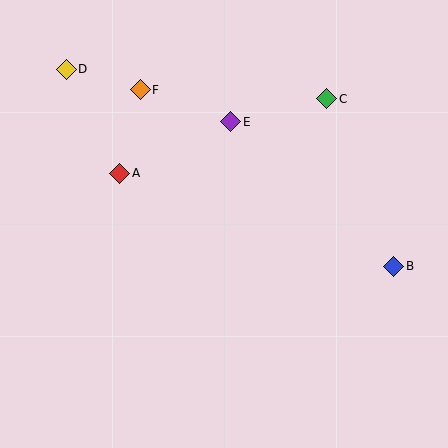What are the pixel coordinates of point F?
Point F is at (140, 90).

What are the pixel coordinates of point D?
Point D is at (66, 69).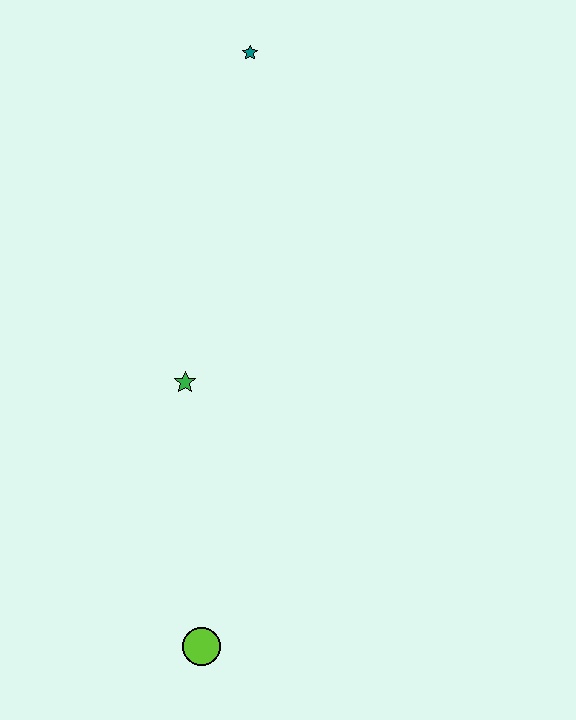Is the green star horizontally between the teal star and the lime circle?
No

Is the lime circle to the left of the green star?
No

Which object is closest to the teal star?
The green star is closest to the teal star.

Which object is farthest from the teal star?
The lime circle is farthest from the teal star.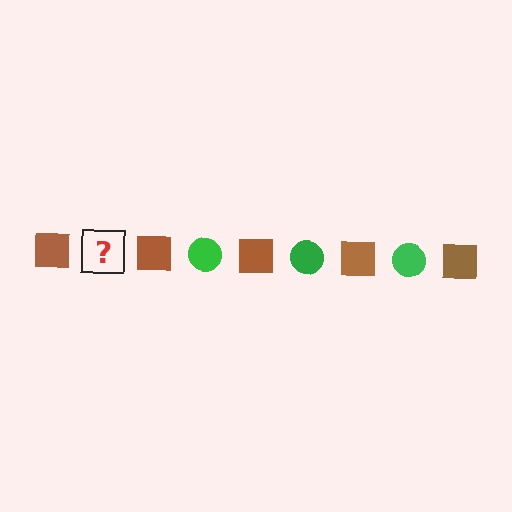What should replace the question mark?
The question mark should be replaced with a green circle.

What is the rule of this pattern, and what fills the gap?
The rule is that the pattern alternates between brown square and green circle. The gap should be filled with a green circle.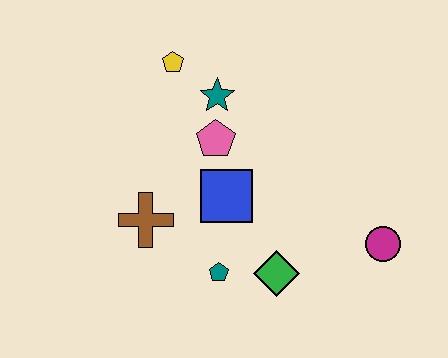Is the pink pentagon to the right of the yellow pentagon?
Yes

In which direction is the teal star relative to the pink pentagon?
The teal star is above the pink pentagon.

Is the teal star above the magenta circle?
Yes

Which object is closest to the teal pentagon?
The green diamond is closest to the teal pentagon.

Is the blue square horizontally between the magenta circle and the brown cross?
Yes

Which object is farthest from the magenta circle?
The yellow pentagon is farthest from the magenta circle.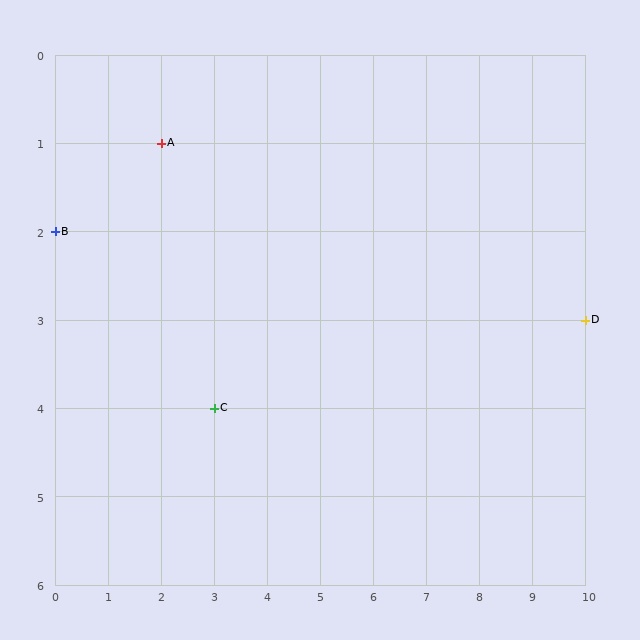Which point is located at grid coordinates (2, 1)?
Point A is at (2, 1).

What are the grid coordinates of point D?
Point D is at grid coordinates (10, 3).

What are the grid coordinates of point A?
Point A is at grid coordinates (2, 1).